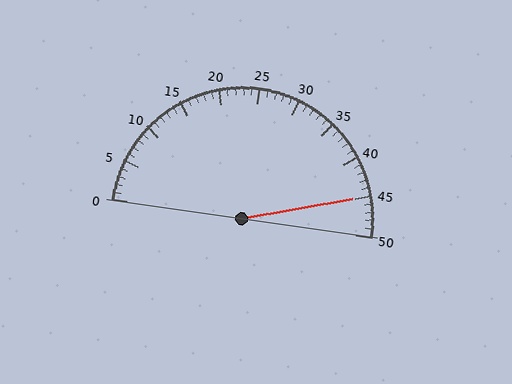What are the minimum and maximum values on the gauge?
The gauge ranges from 0 to 50.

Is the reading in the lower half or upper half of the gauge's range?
The reading is in the upper half of the range (0 to 50).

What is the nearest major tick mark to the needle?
The nearest major tick mark is 45.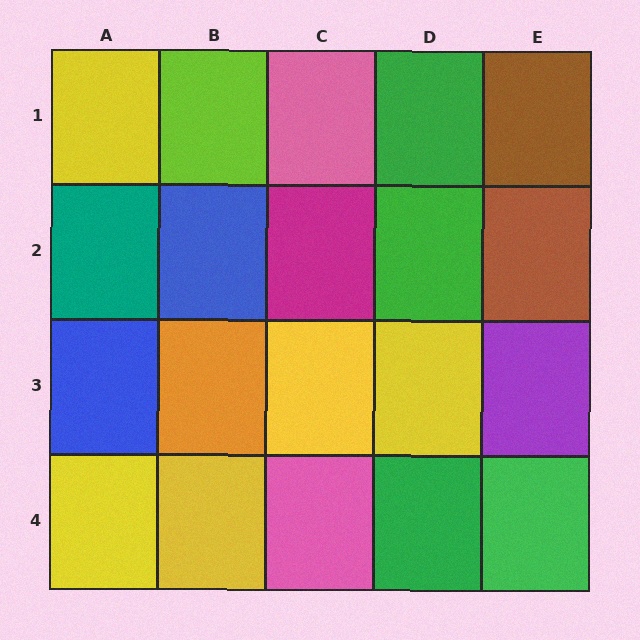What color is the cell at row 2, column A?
Teal.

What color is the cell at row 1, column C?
Pink.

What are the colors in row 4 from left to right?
Yellow, yellow, pink, green, green.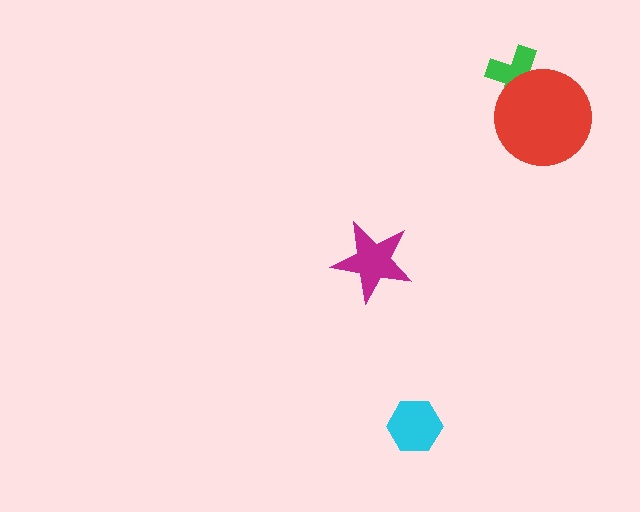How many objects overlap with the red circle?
1 object overlaps with the red circle.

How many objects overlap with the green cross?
1 object overlaps with the green cross.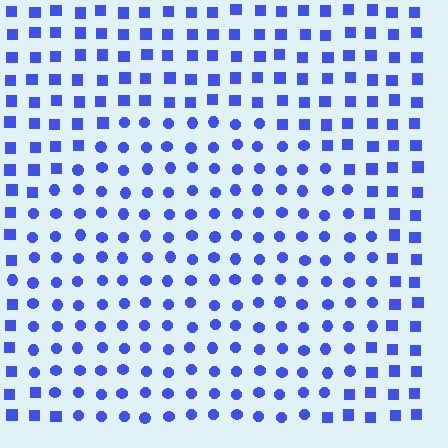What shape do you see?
I see a circle.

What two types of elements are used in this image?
The image uses circles inside the circle region and squares outside it.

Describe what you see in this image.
The image is filled with small blue elements arranged in a uniform grid. A circle-shaped region contains circles, while the surrounding area contains squares. The boundary is defined purely by the change in element shape.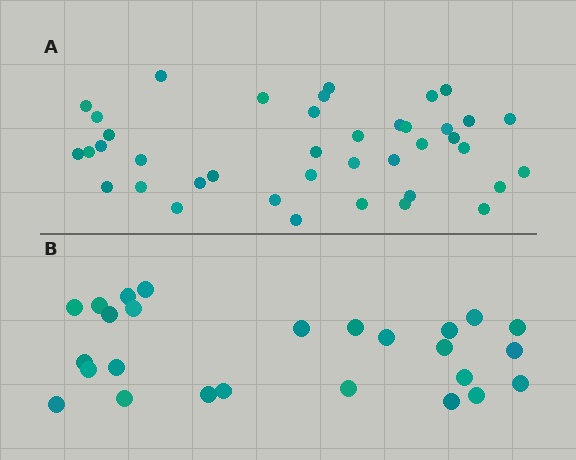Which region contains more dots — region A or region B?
Region A (the top region) has more dots.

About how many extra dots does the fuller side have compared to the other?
Region A has approximately 15 more dots than region B.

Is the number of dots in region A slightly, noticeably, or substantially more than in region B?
Region A has substantially more. The ratio is roughly 1.5 to 1.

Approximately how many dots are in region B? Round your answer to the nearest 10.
About 30 dots. (The exact count is 26, which rounds to 30.)